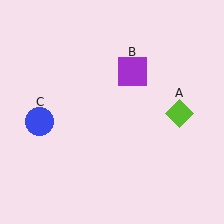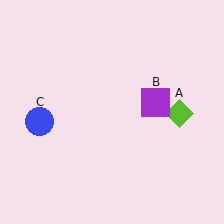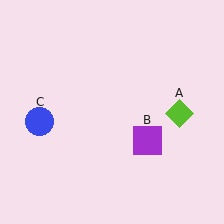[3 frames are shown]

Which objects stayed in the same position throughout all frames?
Lime diamond (object A) and blue circle (object C) remained stationary.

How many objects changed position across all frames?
1 object changed position: purple square (object B).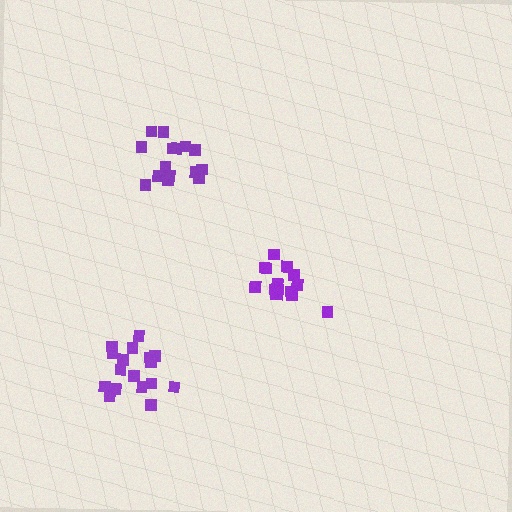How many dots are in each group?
Group 1: 15 dots, Group 2: 15 dots, Group 3: 18 dots (48 total).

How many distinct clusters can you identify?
There are 3 distinct clusters.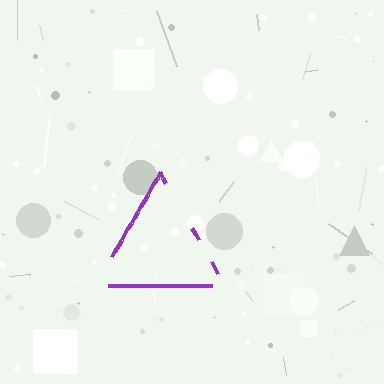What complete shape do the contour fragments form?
The contour fragments form a triangle.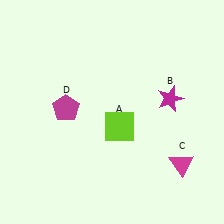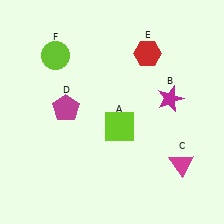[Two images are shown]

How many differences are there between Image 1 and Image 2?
There are 2 differences between the two images.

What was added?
A red hexagon (E), a lime circle (F) were added in Image 2.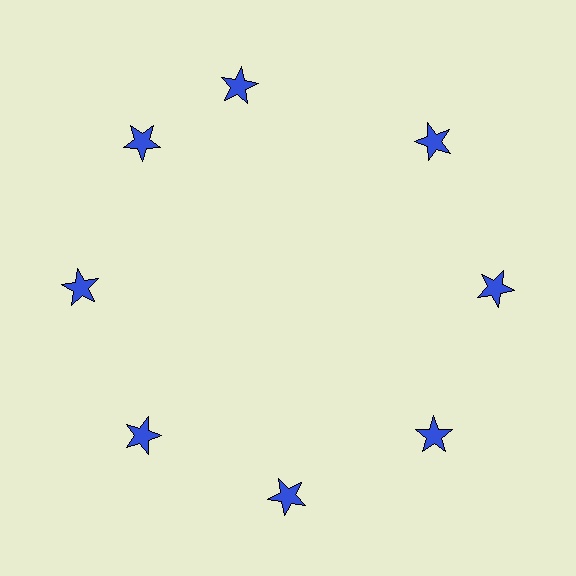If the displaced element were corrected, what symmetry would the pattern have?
It would have 8-fold rotational symmetry — the pattern would map onto itself every 45 degrees.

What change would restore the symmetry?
The symmetry would be restored by rotating it back into even spacing with its neighbors so that all 8 stars sit at equal angles and equal distance from the center.